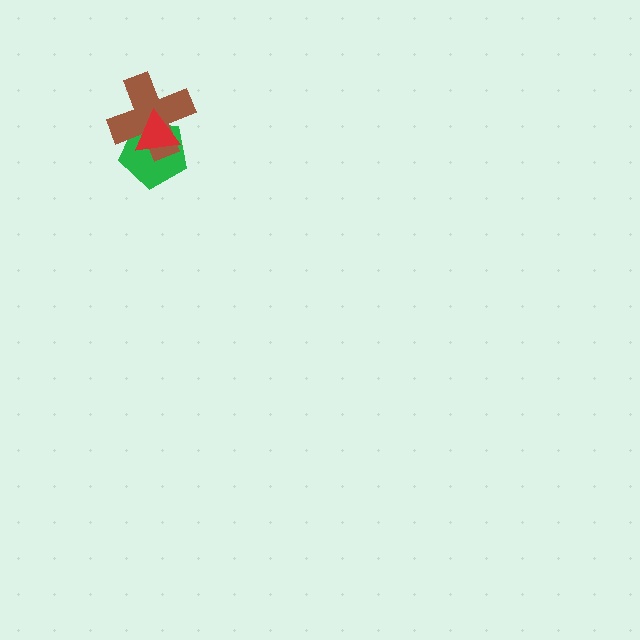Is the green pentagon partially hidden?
Yes, it is partially covered by another shape.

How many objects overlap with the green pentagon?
2 objects overlap with the green pentagon.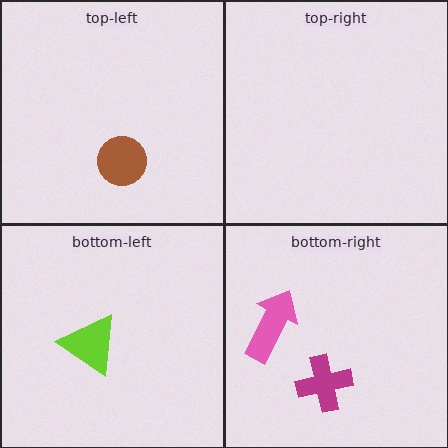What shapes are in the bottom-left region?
The lime triangle.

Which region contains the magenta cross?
The bottom-right region.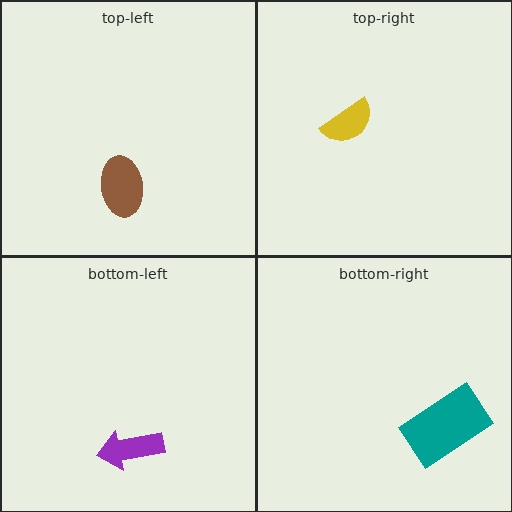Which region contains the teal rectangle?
The bottom-right region.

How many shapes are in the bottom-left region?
1.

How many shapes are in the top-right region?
1.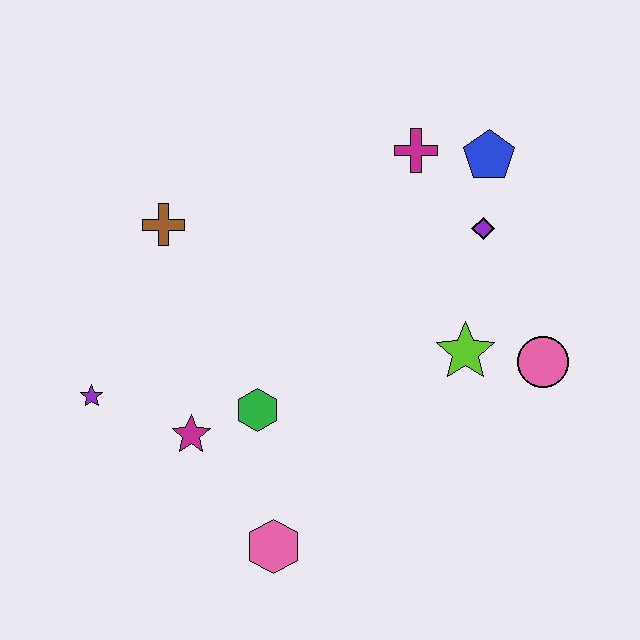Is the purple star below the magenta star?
No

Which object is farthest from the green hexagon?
The blue pentagon is farthest from the green hexagon.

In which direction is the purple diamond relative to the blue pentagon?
The purple diamond is below the blue pentagon.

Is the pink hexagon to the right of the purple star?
Yes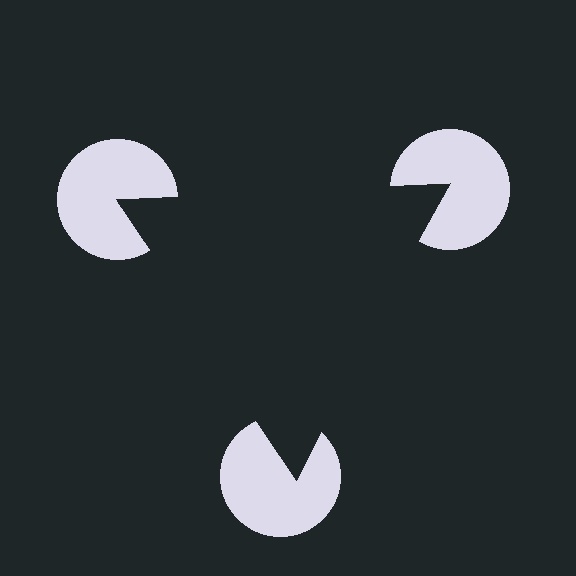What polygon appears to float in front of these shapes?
An illusory triangle — its edges are inferred from the aligned wedge cuts in the pac-man discs, not physically drawn.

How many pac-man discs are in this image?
There are 3 — one at each vertex of the illusory triangle.